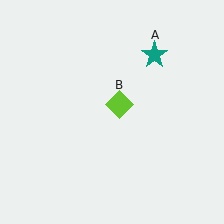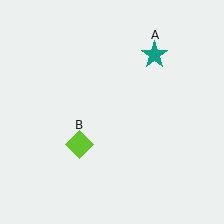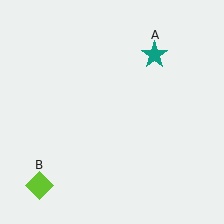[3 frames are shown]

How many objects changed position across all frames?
1 object changed position: lime diamond (object B).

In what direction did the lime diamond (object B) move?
The lime diamond (object B) moved down and to the left.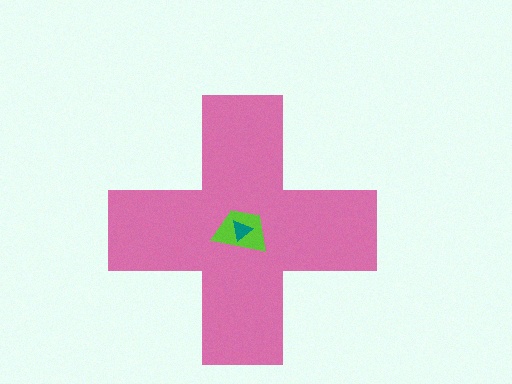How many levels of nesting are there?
3.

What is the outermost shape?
The pink cross.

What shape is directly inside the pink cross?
The lime trapezoid.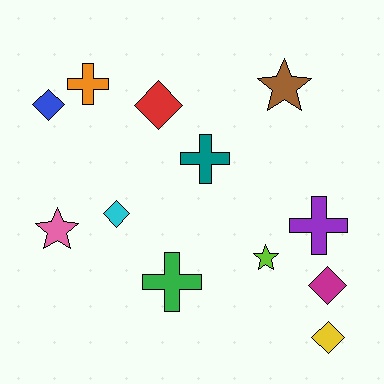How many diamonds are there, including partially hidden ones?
There are 5 diamonds.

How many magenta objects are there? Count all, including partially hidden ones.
There is 1 magenta object.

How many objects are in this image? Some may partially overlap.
There are 12 objects.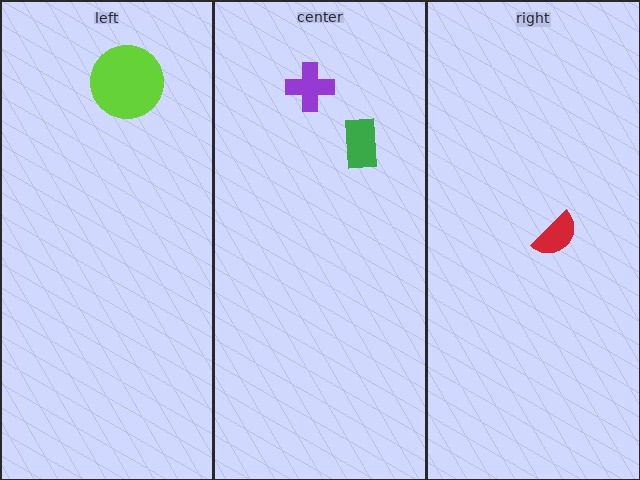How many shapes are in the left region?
1.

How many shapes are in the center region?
2.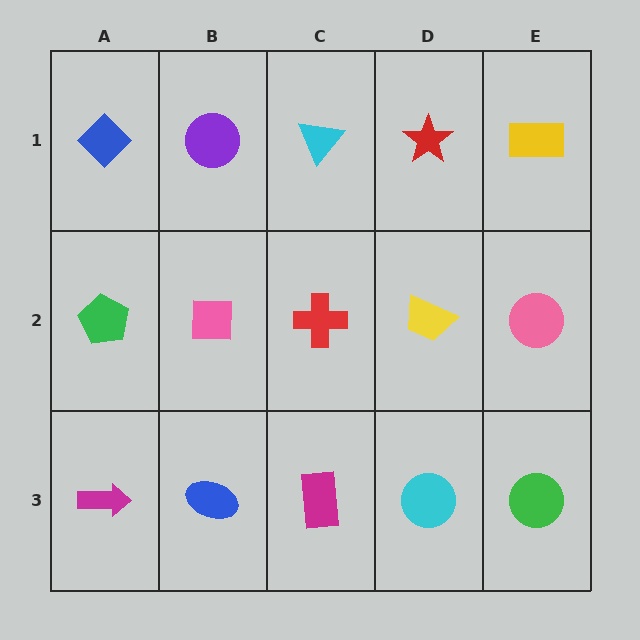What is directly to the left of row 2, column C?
A pink square.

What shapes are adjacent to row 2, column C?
A cyan triangle (row 1, column C), a magenta rectangle (row 3, column C), a pink square (row 2, column B), a yellow trapezoid (row 2, column D).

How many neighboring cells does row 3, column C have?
3.